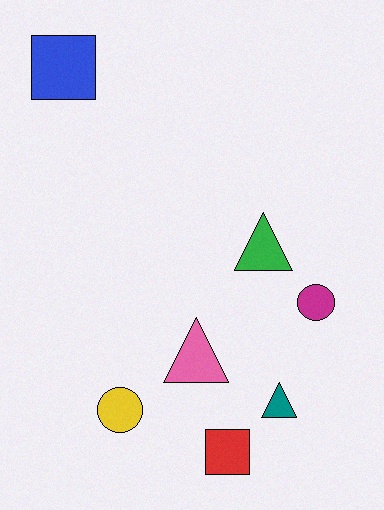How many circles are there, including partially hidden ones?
There are 2 circles.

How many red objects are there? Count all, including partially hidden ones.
There is 1 red object.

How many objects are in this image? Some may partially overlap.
There are 7 objects.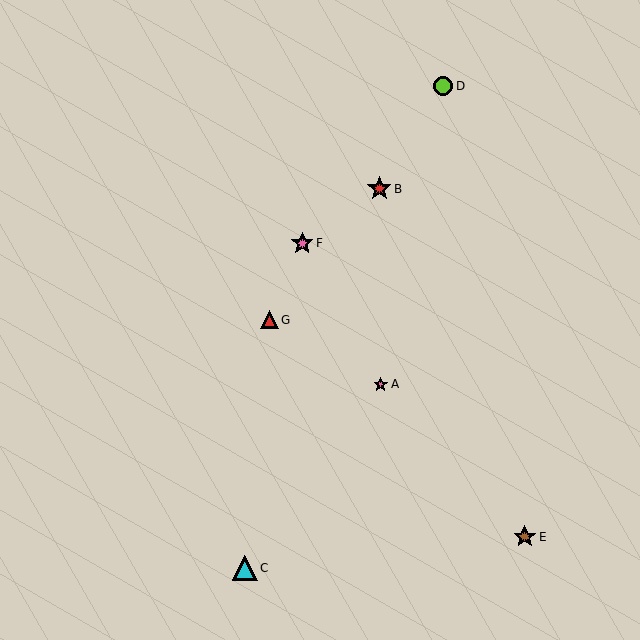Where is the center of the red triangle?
The center of the red triangle is at (269, 320).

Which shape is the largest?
The cyan triangle (labeled C) is the largest.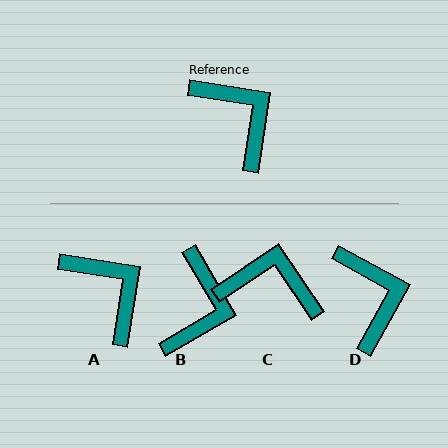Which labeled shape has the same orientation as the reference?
A.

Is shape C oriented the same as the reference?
No, it is off by about 43 degrees.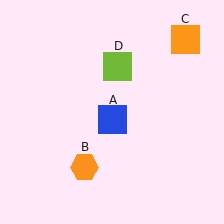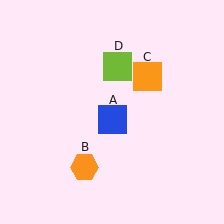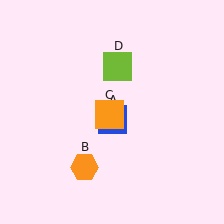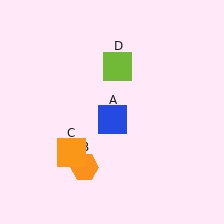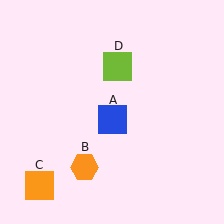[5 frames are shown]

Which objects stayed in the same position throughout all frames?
Blue square (object A) and orange hexagon (object B) and lime square (object D) remained stationary.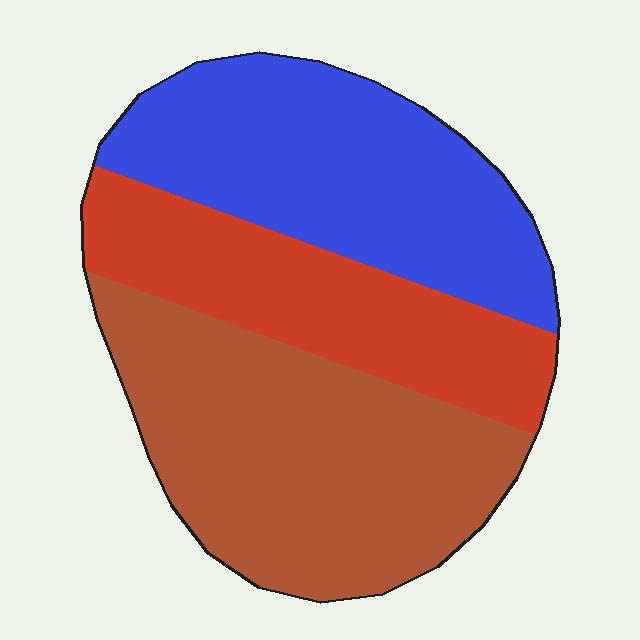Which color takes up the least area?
Red, at roughly 25%.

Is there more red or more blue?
Blue.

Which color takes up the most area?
Brown, at roughly 40%.